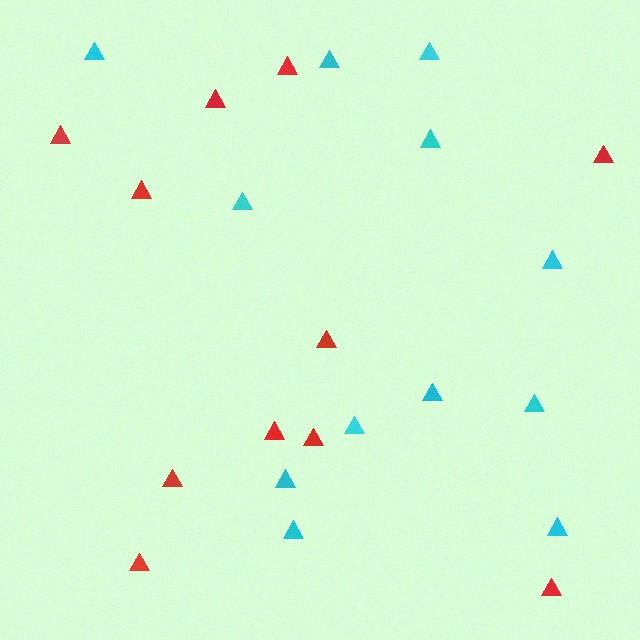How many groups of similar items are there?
There are 2 groups: one group of cyan triangles (12) and one group of red triangles (11).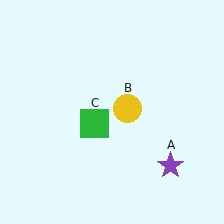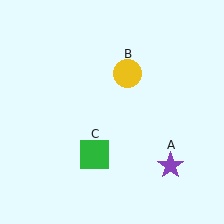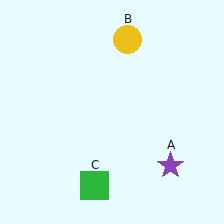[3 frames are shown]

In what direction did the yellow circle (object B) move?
The yellow circle (object B) moved up.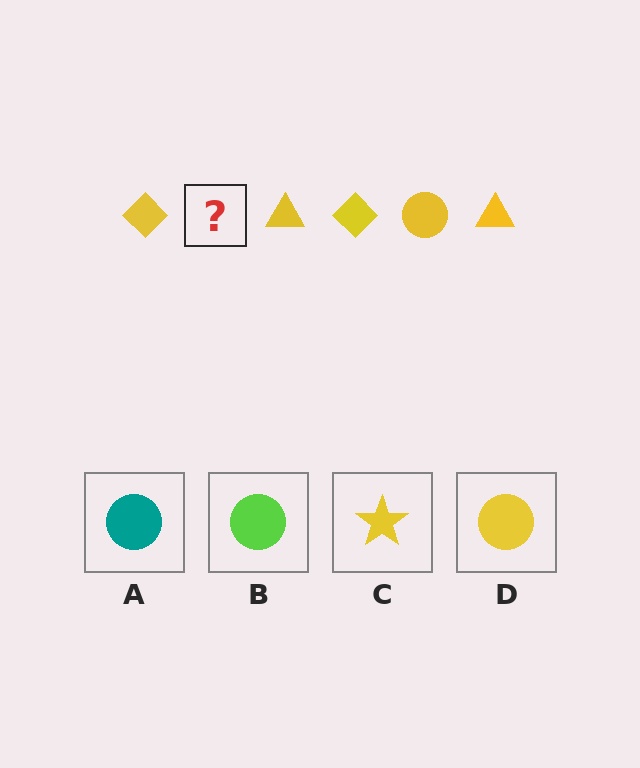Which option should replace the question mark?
Option D.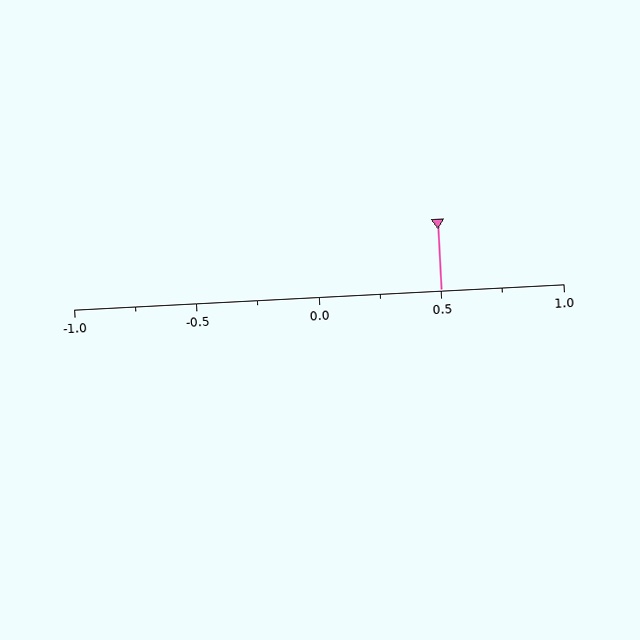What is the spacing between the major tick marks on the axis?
The major ticks are spaced 0.5 apart.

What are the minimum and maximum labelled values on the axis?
The axis runs from -1.0 to 1.0.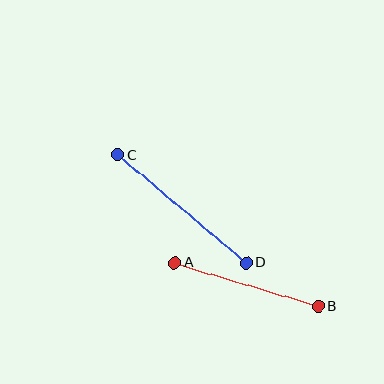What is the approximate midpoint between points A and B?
The midpoint is at approximately (247, 285) pixels.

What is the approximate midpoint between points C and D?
The midpoint is at approximately (182, 209) pixels.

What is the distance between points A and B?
The distance is approximately 150 pixels.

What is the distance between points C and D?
The distance is approximately 168 pixels.